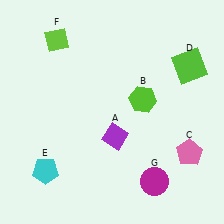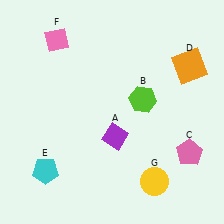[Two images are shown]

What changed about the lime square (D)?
In Image 1, D is lime. In Image 2, it changed to orange.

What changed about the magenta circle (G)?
In Image 1, G is magenta. In Image 2, it changed to yellow.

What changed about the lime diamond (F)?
In Image 1, F is lime. In Image 2, it changed to pink.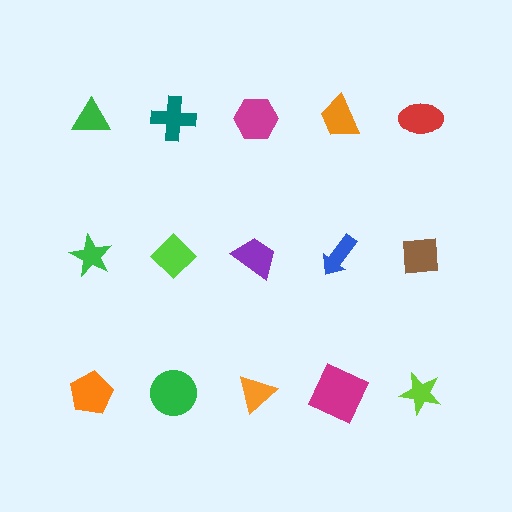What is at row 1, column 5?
A red ellipse.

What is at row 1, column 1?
A green triangle.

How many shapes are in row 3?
5 shapes.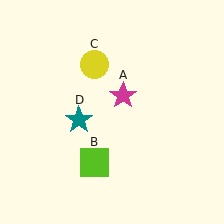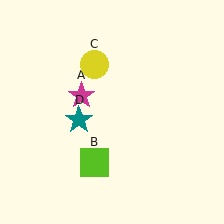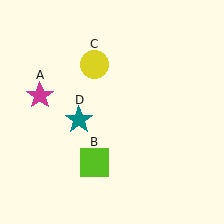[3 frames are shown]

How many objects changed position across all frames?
1 object changed position: magenta star (object A).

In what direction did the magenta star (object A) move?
The magenta star (object A) moved left.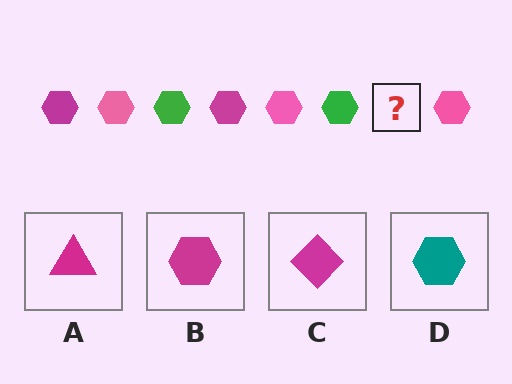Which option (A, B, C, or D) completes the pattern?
B.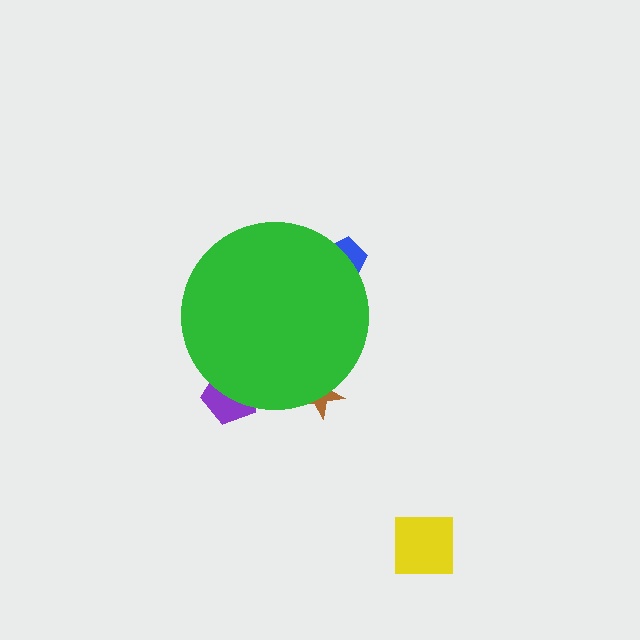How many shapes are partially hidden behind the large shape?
3 shapes are partially hidden.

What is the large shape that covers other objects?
A green circle.